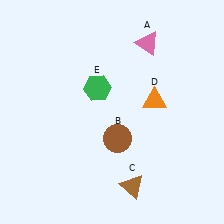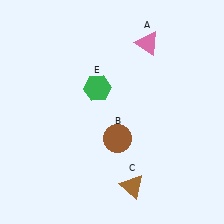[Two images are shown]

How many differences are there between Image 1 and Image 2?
There is 1 difference between the two images.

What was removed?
The orange triangle (D) was removed in Image 2.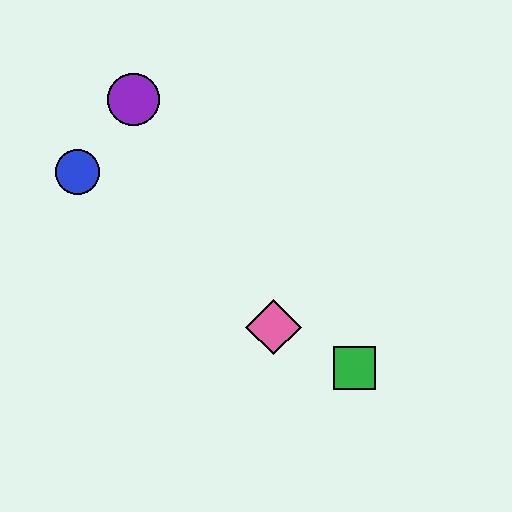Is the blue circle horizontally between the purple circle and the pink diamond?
No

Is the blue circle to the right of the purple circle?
No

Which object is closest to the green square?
The pink diamond is closest to the green square.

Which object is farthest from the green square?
The purple circle is farthest from the green square.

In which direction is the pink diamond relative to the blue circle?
The pink diamond is to the right of the blue circle.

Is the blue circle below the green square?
No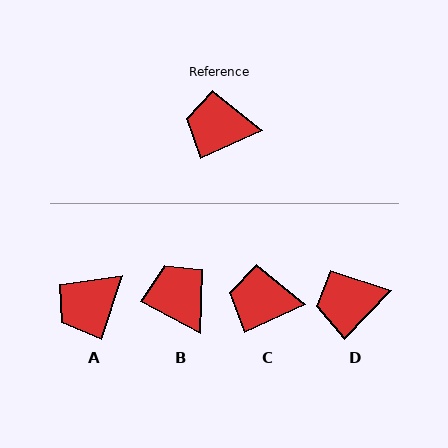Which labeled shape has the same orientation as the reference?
C.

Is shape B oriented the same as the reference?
No, it is off by about 53 degrees.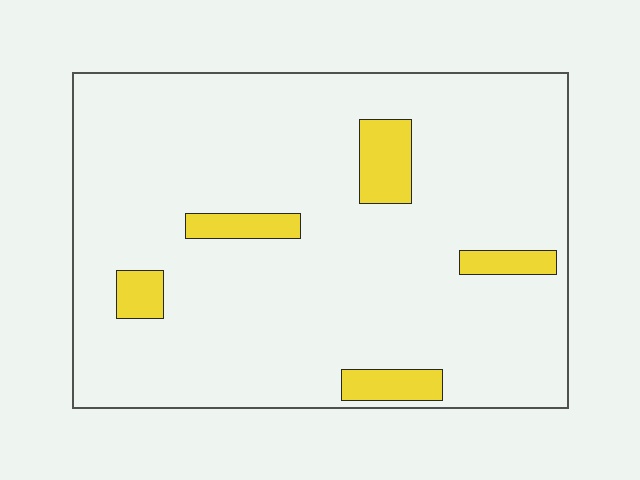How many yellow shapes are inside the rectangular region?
5.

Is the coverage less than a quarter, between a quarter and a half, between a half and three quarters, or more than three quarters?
Less than a quarter.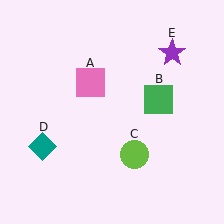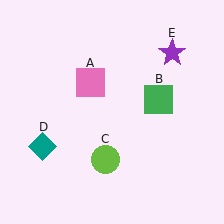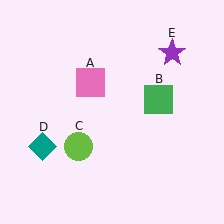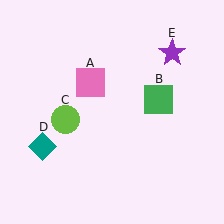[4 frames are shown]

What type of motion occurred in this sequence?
The lime circle (object C) rotated clockwise around the center of the scene.